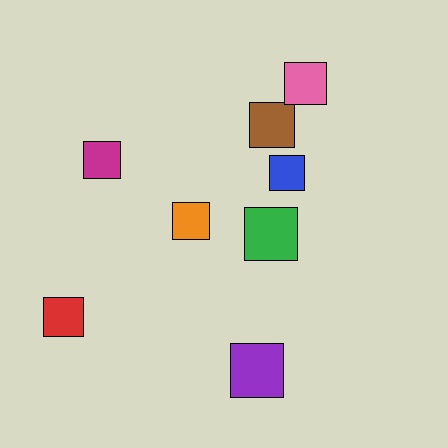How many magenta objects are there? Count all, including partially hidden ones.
There is 1 magenta object.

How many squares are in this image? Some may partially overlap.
There are 8 squares.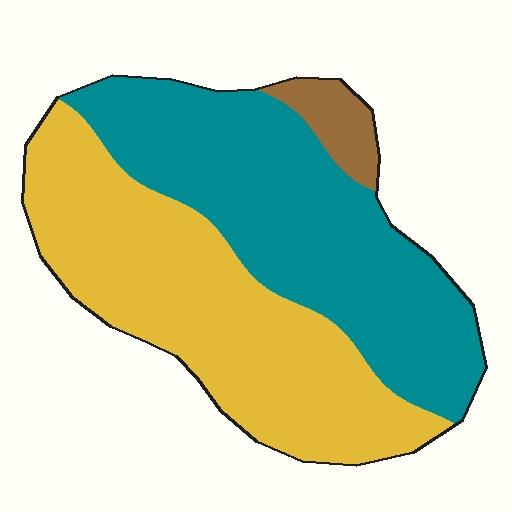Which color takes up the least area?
Brown, at roughly 5%.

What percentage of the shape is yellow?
Yellow takes up about one half (1/2) of the shape.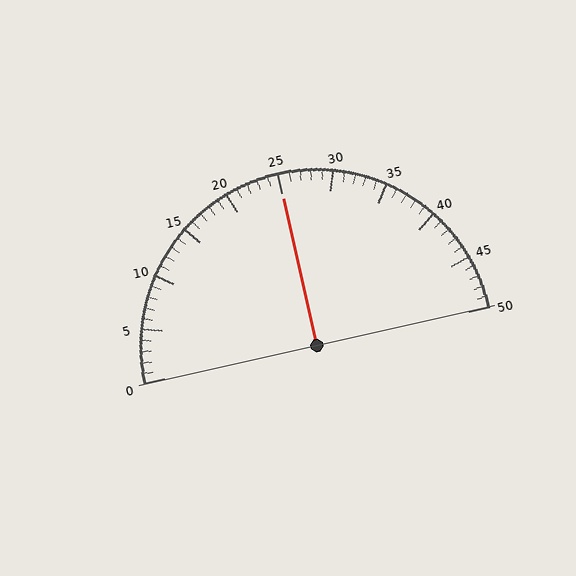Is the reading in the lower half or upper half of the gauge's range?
The reading is in the upper half of the range (0 to 50).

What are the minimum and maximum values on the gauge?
The gauge ranges from 0 to 50.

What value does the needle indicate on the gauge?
The needle indicates approximately 25.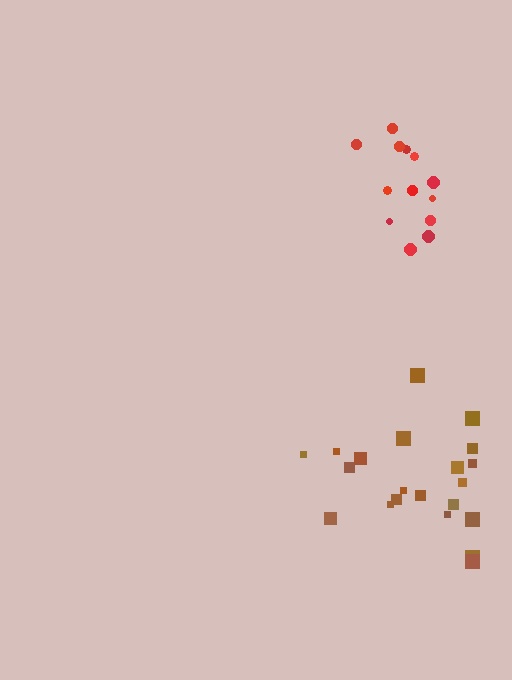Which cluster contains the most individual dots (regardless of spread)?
Brown (22).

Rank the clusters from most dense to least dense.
red, brown.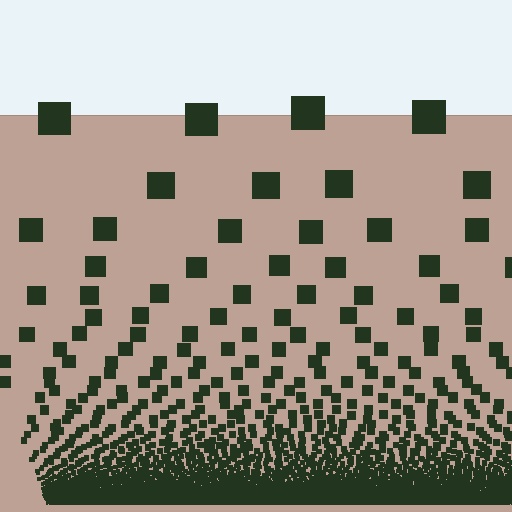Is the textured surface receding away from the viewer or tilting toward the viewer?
The surface appears to tilt toward the viewer. Texture elements get larger and sparser toward the top.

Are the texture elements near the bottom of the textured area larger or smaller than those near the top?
Smaller. The gradient is inverted — elements near the bottom are smaller and denser.